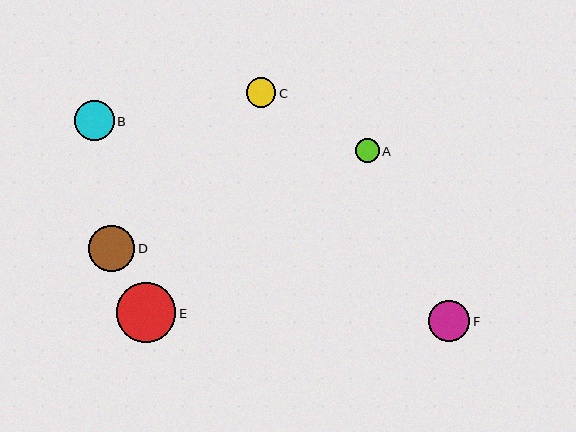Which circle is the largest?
Circle E is the largest with a size of approximately 60 pixels.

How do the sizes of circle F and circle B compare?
Circle F and circle B are approximately the same size.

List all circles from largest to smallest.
From largest to smallest: E, D, F, B, C, A.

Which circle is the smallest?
Circle A is the smallest with a size of approximately 24 pixels.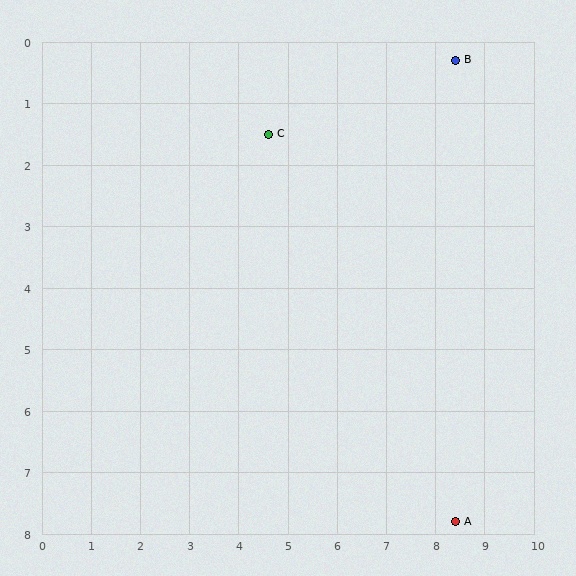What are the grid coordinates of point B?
Point B is at approximately (8.4, 0.3).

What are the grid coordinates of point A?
Point A is at approximately (8.4, 7.8).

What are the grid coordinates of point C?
Point C is at approximately (4.6, 1.5).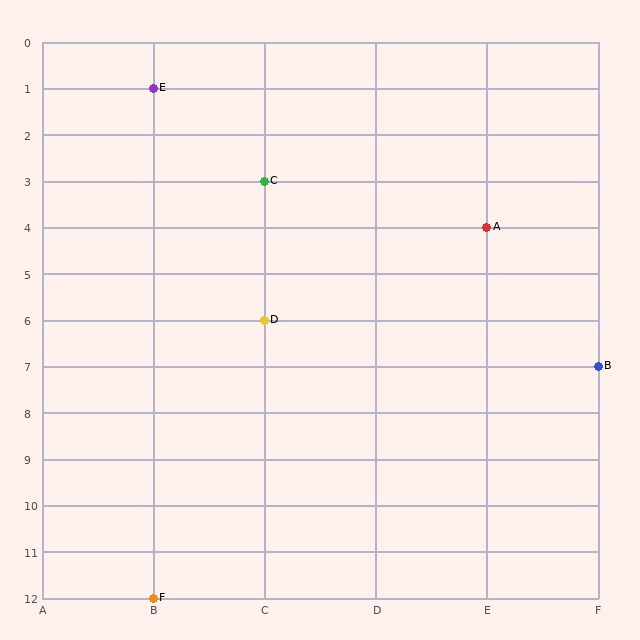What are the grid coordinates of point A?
Point A is at grid coordinates (E, 4).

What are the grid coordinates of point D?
Point D is at grid coordinates (C, 6).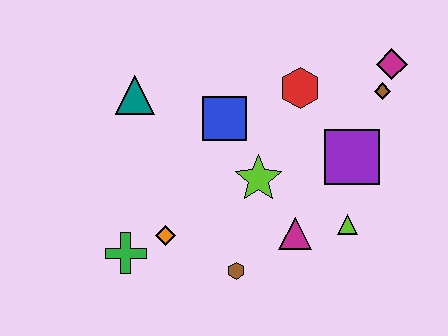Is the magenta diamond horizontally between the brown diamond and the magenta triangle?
No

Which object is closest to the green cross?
The orange diamond is closest to the green cross.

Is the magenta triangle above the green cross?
Yes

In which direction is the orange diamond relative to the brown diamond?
The orange diamond is to the left of the brown diamond.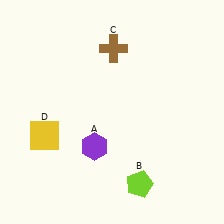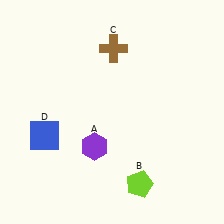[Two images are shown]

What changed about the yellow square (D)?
In Image 1, D is yellow. In Image 2, it changed to blue.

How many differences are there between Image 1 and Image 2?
There is 1 difference between the two images.